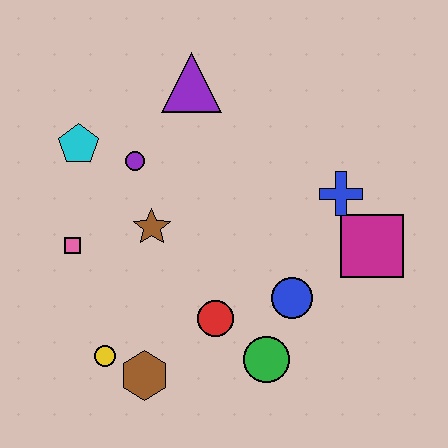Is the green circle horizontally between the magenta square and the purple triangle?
Yes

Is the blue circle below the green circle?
No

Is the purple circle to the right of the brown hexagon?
No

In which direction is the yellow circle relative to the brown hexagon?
The yellow circle is to the left of the brown hexagon.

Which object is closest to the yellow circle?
The brown hexagon is closest to the yellow circle.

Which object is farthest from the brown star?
The magenta square is farthest from the brown star.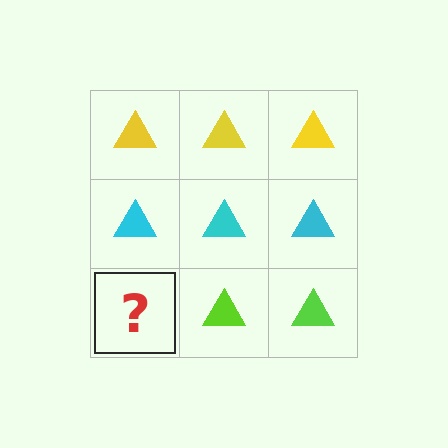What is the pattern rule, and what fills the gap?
The rule is that each row has a consistent color. The gap should be filled with a lime triangle.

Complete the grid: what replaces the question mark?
The question mark should be replaced with a lime triangle.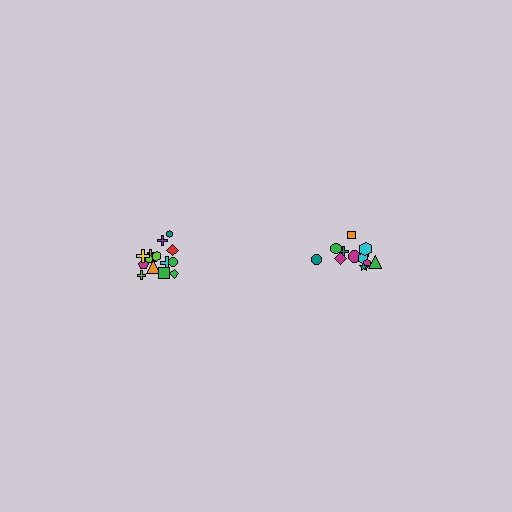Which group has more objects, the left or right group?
The left group.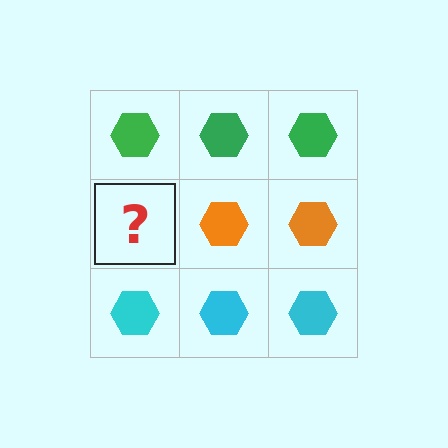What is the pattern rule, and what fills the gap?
The rule is that each row has a consistent color. The gap should be filled with an orange hexagon.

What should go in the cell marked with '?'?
The missing cell should contain an orange hexagon.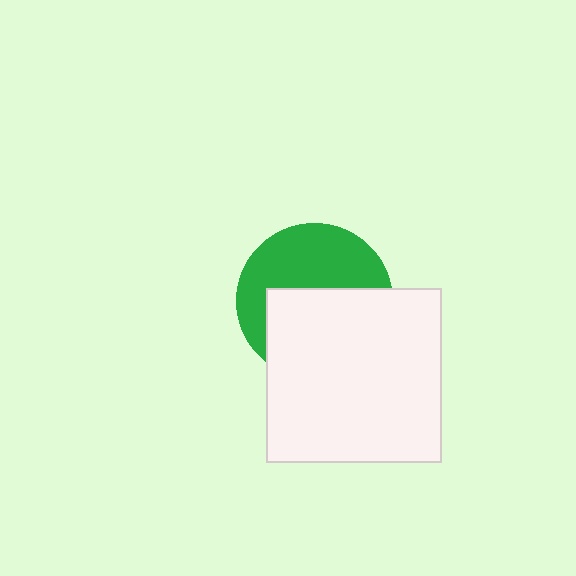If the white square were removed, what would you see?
You would see the complete green circle.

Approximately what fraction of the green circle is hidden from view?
Roughly 53% of the green circle is hidden behind the white square.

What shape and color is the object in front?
The object in front is a white square.